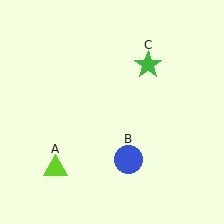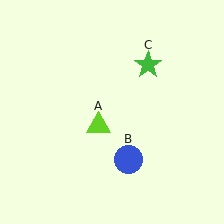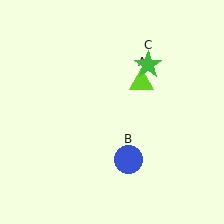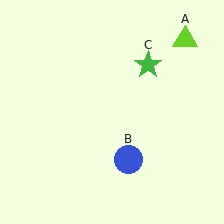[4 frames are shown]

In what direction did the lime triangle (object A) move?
The lime triangle (object A) moved up and to the right.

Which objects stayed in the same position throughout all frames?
Blue circle (object B) and green star (object C) remained stationary.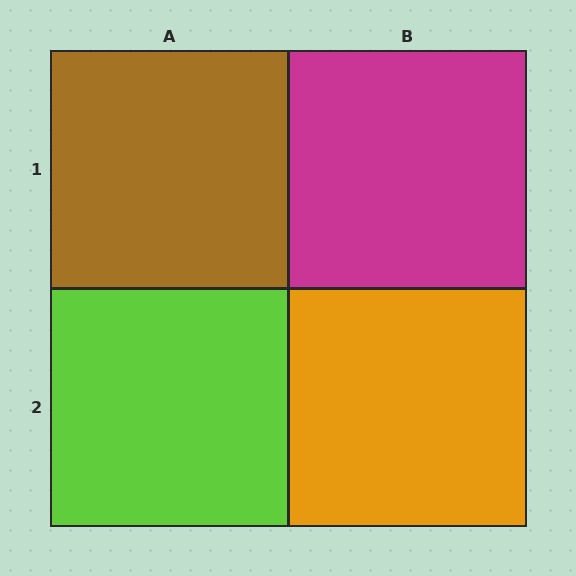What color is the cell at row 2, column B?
Orange.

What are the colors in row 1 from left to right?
Brown, magenta.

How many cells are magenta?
1 cell is magenta.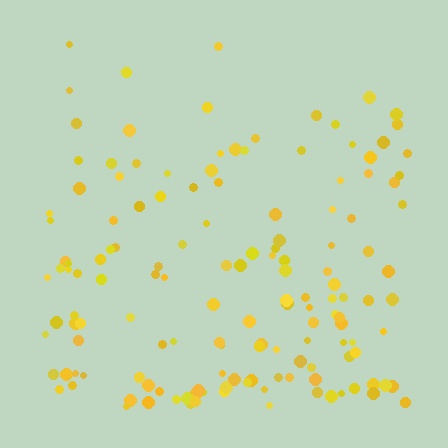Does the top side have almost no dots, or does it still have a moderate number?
Still a moderate number, just noticeably fewer than the bottom.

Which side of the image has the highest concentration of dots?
The bottom.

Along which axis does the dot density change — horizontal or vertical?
Vertical.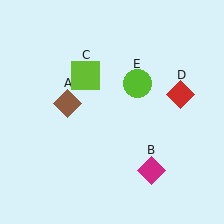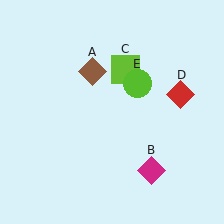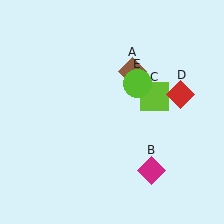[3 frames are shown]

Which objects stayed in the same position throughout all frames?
Magenta diamond (object B) and red diamond (object D) and lime circle (object E) remained stationary.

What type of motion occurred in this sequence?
The brown diamond (object A), lime square (object C) rotated clockwise around the center of the scene.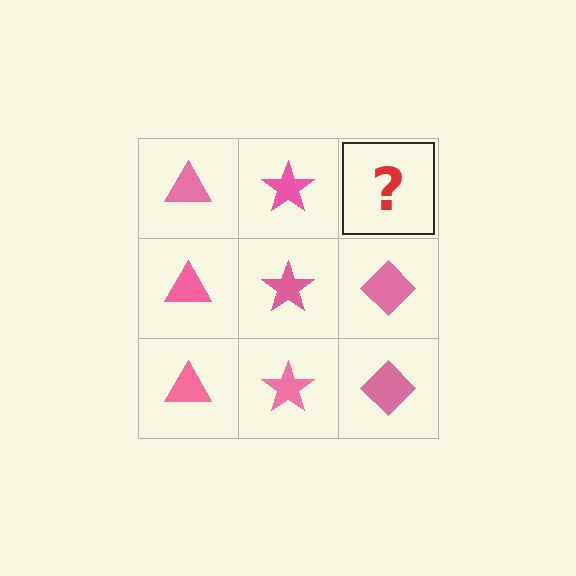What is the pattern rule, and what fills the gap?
The rule is that each column has a consistent shape. The gap should be filled with a pink diamond.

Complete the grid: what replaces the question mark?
The question mark should be replaced with a pink diamond.